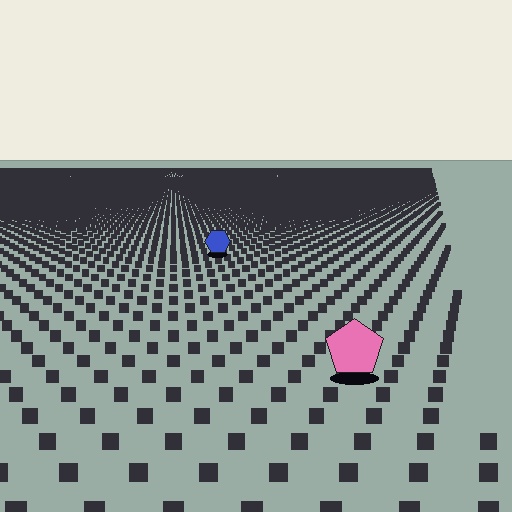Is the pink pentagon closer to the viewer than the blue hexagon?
Yes. The pink pentagon is closer — you can tell from the texture gradient: the ground texture is coarser near it.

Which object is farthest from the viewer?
The blue hexagon is farthest from the viewer. It appears smaller and the ground texture around it is denser.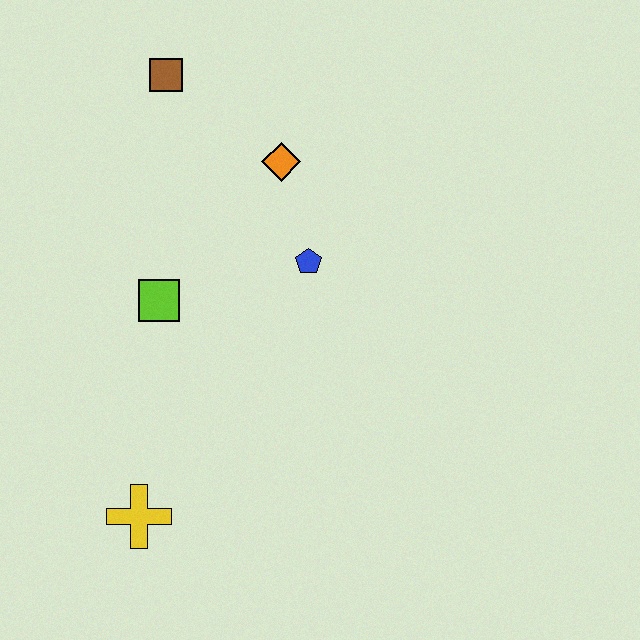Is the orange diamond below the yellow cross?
No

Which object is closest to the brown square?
The orange diamond is closest to the brown square.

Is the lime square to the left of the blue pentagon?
Yes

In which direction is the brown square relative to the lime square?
The brown square is above the lime square.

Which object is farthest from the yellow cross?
The brown square is farthest from the yellow cross.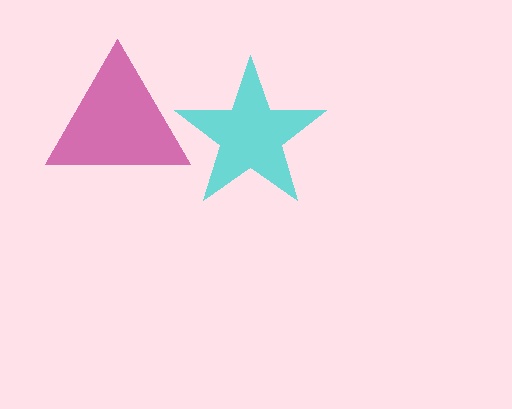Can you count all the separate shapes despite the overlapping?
Yes, there are 2 separate shapes.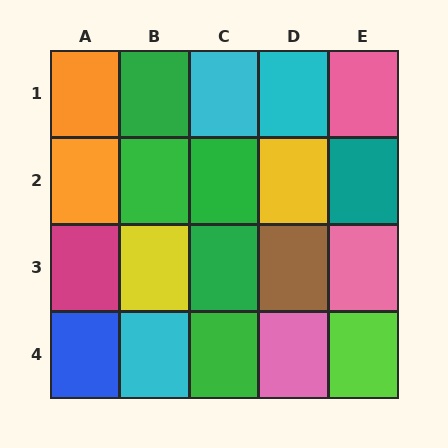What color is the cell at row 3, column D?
Brown.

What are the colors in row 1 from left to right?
Orange, green, cyan, cyan, pink.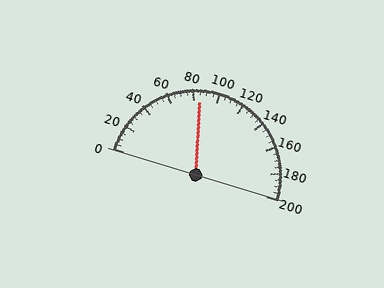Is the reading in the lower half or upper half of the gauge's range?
The reading is in the lower half of the range (0 to 200).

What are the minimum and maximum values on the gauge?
The gauge ranges from 0 to 200.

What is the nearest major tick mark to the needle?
The nearest major tick mark is 80.